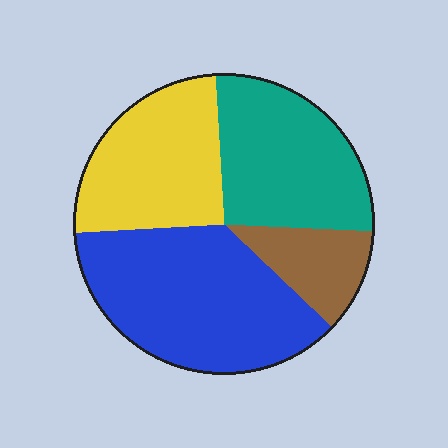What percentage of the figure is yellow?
Yellow covers 25% of the figure.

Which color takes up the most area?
Blue, at roughly 35%.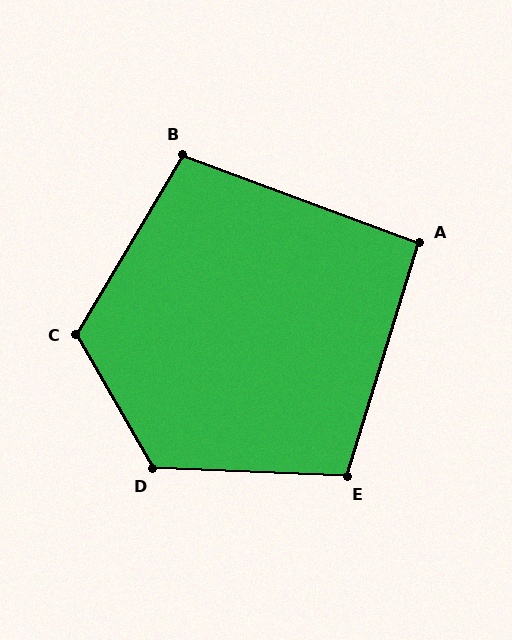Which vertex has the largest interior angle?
D, at approximately 122 degrees.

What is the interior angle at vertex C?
Approximately 119 degrees (obtuse).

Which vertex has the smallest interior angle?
A, at approximately 93 degrees.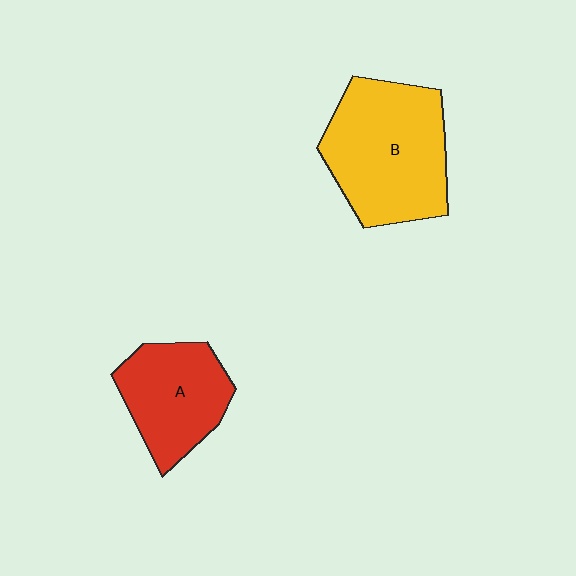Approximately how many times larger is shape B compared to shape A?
Approximately 1.5 times.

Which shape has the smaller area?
Shape A (red).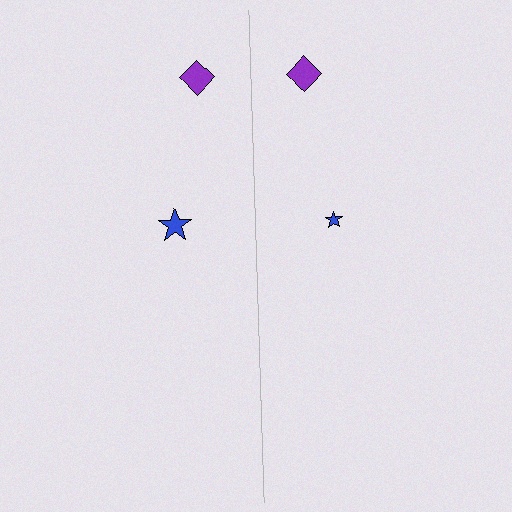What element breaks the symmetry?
The blue star on the right side has a different size than its mirror counterpart.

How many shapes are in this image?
There are 4 shapes in this image.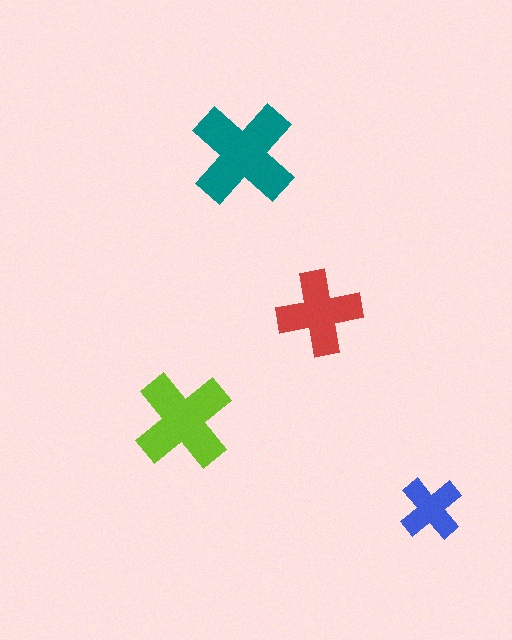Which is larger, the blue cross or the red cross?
The red one.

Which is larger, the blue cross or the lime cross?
The lime one.